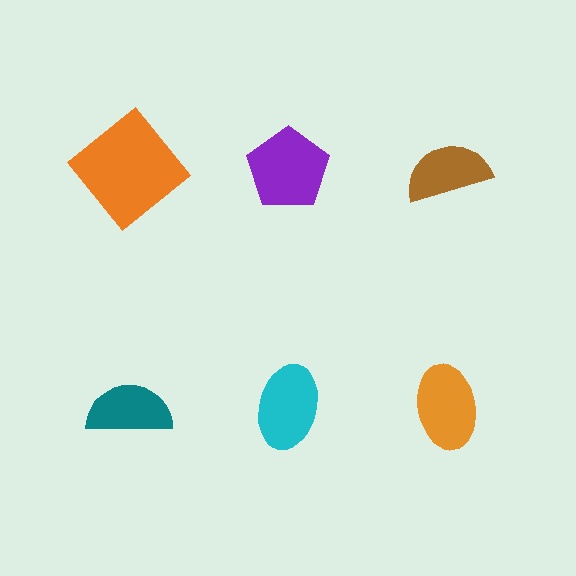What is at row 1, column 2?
A purple pentagon.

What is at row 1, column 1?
An orange diamond.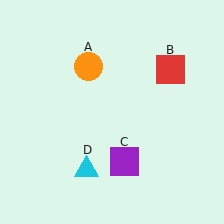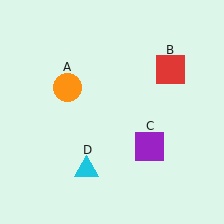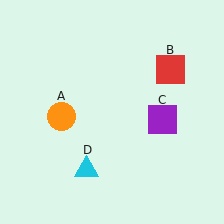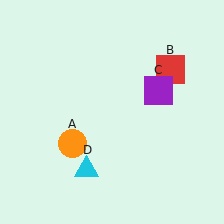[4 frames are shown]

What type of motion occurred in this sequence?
The orange circle (object A), purple square (object C) rotated counterclockwise around the center of the scene.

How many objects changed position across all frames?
2 objects changed position: orange circle (object A), purple square (object C).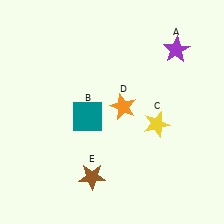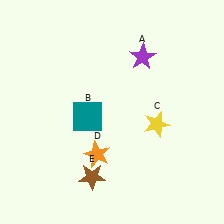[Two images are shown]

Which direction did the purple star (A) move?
The purple star (A) moved left.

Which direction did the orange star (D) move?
The orange star (D) moved down.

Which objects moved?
The objects that moved are: the purple star (A), the orange star (D).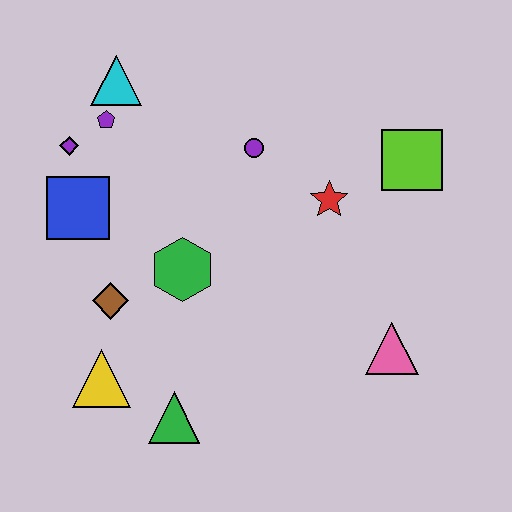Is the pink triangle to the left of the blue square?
No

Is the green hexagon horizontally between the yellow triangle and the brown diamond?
No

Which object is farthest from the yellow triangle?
The lime square is farthest from the yellow triangle.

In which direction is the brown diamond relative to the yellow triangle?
The brown diamond is above the yellow triangle.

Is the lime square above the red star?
Yes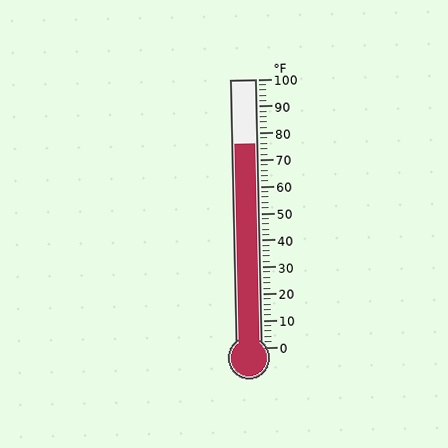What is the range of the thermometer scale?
The thermometer scale ranges from 0°F to 100°F.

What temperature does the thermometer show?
The thermometer shows approximately 76°F.